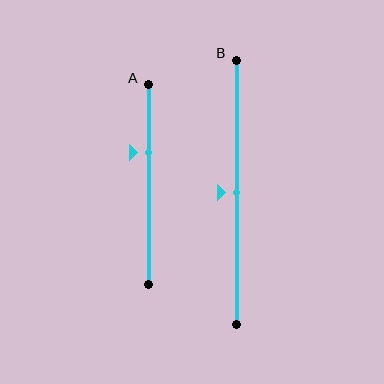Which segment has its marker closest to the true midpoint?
Segment B has its marker closest to the true midpoint.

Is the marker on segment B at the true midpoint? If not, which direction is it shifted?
Yes, the marker on segment B is at the true midpoint.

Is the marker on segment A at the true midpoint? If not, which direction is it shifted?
No, the marker on segment A is shifted upward by about 16% of the segment length.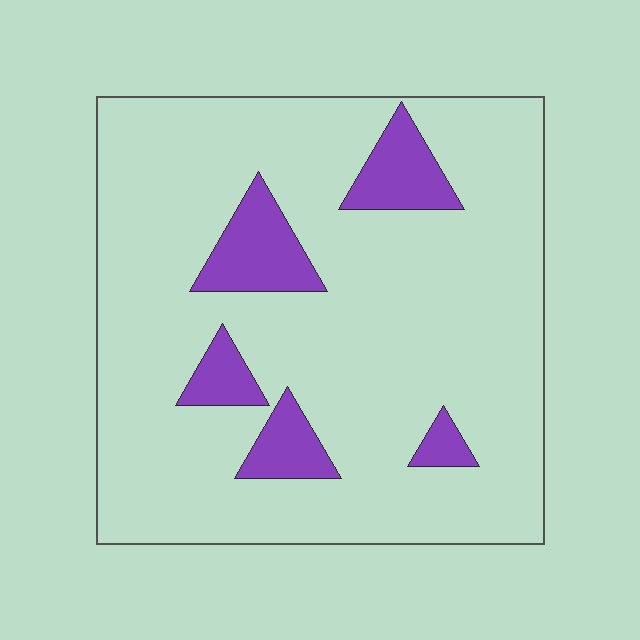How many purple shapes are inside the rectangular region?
5.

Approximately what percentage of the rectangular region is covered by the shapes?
Approximately 15%.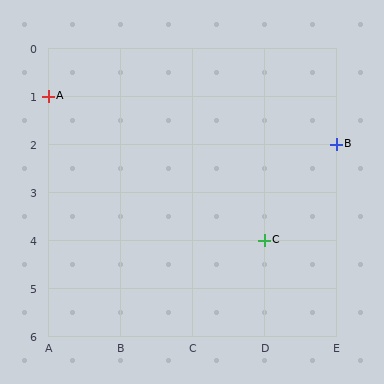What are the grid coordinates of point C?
Point C is at grid coordinates (D, 4).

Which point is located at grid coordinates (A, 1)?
Point A is at (A, 1).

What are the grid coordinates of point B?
Point B is at grid coordinates (E, 2).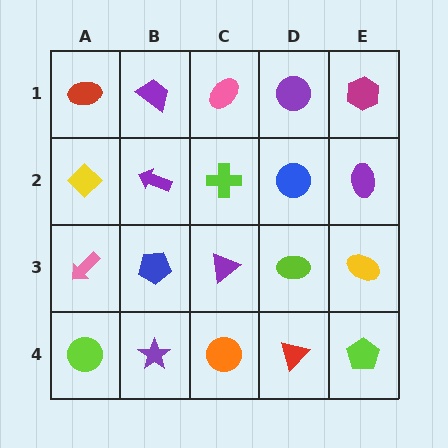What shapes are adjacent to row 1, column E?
A purple ellipse (row 2, column E), a purple circle (row 1, column D).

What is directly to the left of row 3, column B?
A pink arrow.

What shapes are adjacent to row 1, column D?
A blue circle (row 2, column D), a pink ellipse (row 1, column C), a magenta hexagon (row 1, column E).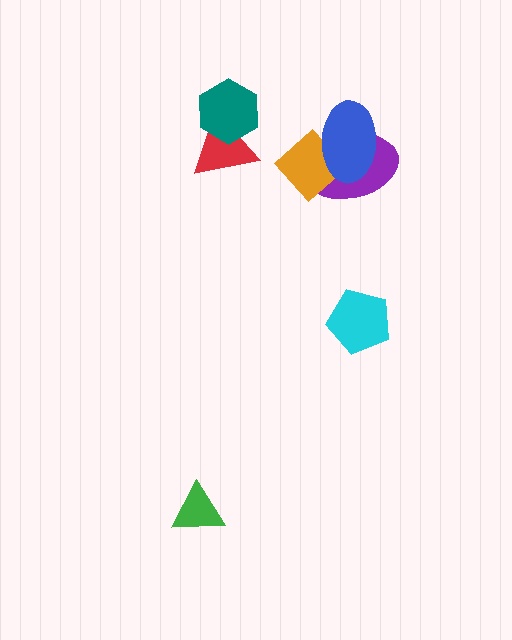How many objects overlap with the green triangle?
0 objects overlap with the green triangle.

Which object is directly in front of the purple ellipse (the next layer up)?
The orange diamond is directly in front of the purple ellipse.